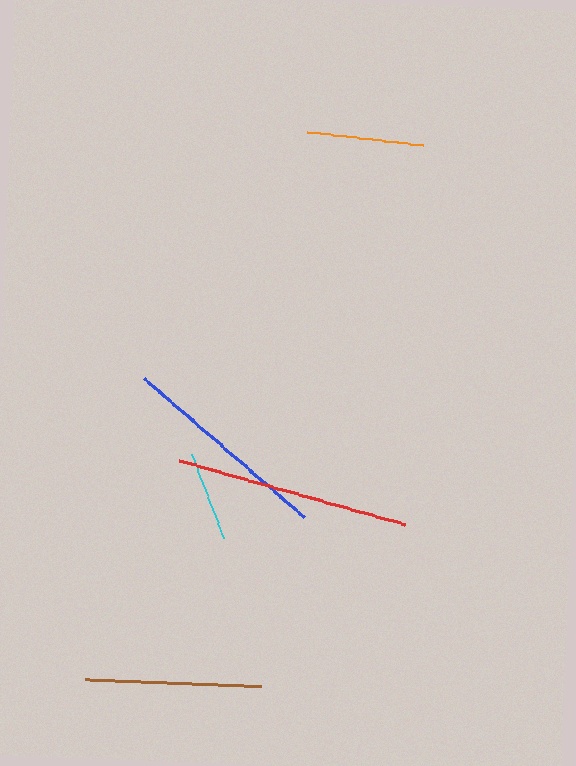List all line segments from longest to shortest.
From longest to shortest: red, blue, brown, orange, cyan.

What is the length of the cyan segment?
The cyan segment is approximately 89 pixels long.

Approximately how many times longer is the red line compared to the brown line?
The red line is approximately 1.3 times the length of the brown line.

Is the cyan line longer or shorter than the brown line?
The brown line is longer than the cyan line.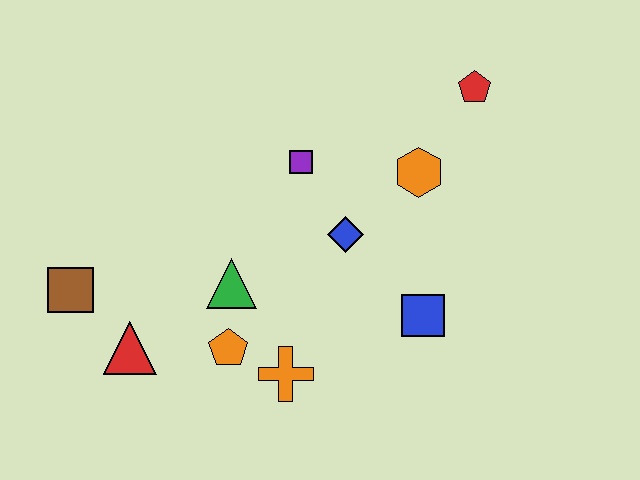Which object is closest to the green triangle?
The orange pentagon is closest to the green triangle.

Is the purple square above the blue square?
Yes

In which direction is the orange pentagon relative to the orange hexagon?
The orange pentagon is to the left of the orange hexagon.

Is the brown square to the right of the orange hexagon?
No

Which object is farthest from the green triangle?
The red pentagon is farthest from the green triangle.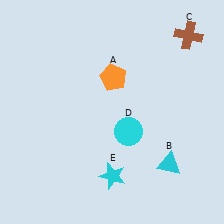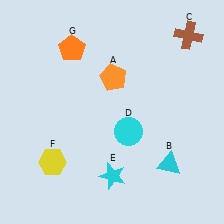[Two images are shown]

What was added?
A yellow hexagon (F), an orange pentagon (G) were added in Image 2.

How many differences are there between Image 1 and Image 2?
There are 2 differences between the two images.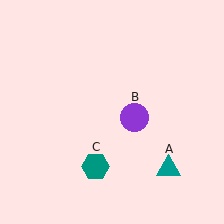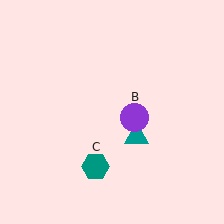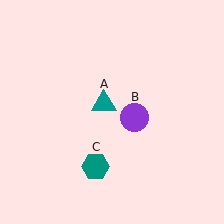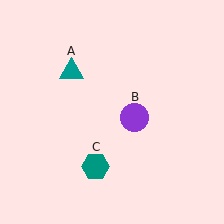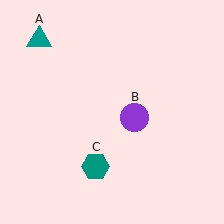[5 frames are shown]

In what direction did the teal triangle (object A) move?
The teal triangle (object A) moved up and to the left.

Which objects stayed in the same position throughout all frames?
Purple circle (object B) and teal hexagon (object C) remained stationary.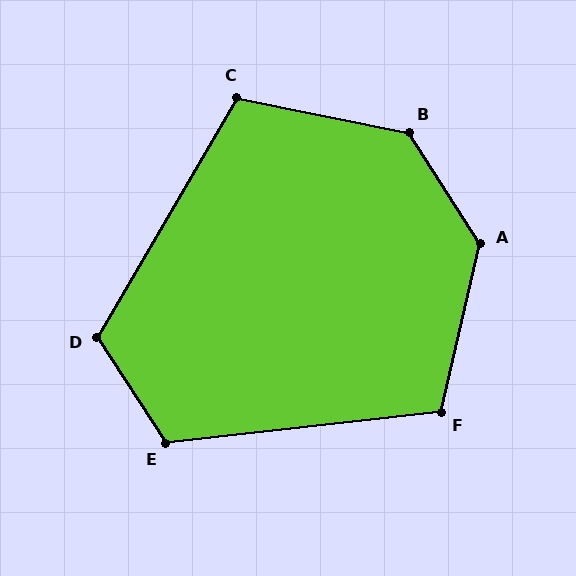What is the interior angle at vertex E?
Approximately 117 degrees (obtuse).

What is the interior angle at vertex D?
Approximately 117 degrees (obtuse).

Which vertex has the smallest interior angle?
C, at approximately 109 degrees.